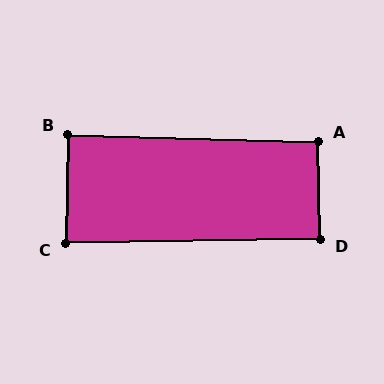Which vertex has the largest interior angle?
A, at approximately 92 degrees.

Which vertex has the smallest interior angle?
C, at approximately 88 degrees.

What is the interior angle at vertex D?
Approximately 90 degrees (approximately right).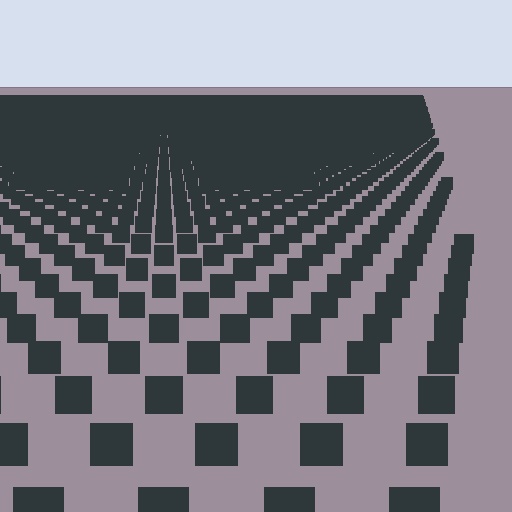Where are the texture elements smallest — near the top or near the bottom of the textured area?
Near the top.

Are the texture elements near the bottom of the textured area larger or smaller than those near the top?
Larger. Near the bottom, elements are closer to the viewer and appear at a bigger on-screen size.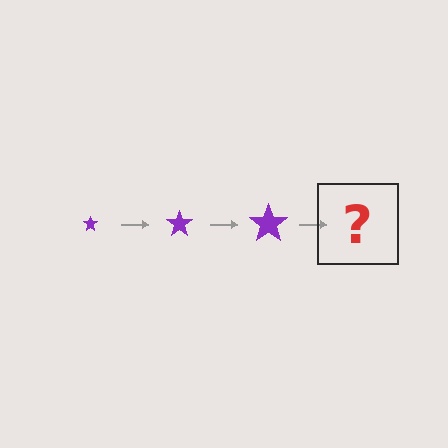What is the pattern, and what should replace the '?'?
The pattern is that the star gets progressively larger each step. The '?' should be a purple star, larger than the previous one.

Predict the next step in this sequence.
The next step is a purple star, larger than the previous one.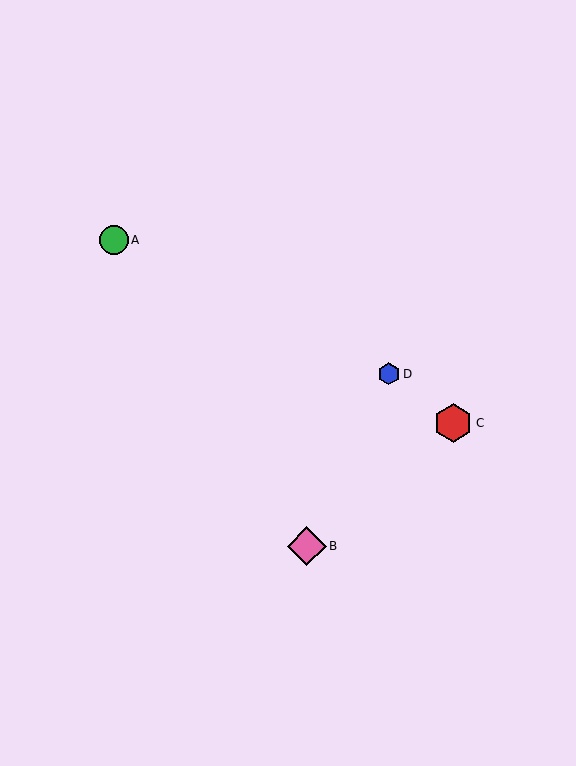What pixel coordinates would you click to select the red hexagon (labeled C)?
Click at (453, 423) to select the red hexagon C.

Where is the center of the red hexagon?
The center of the red hexagon is at (453, 423).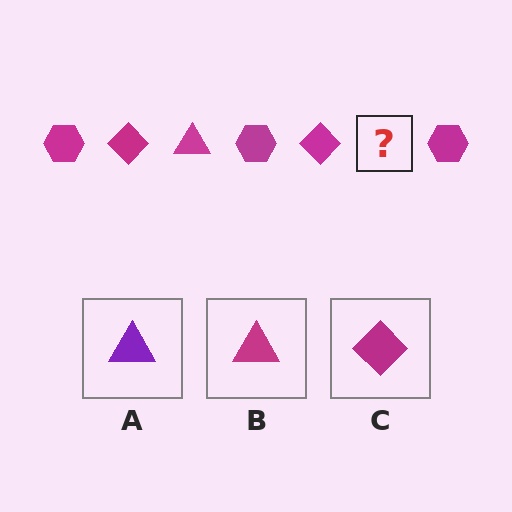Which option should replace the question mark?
Option B.